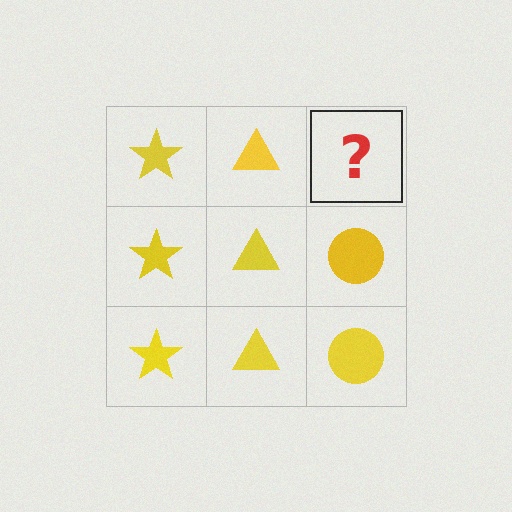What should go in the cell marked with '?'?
The missing cell should contain a yellow circle.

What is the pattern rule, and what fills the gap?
The rule is that each column has a consistent shape. The gap should be filled with a yellow circle.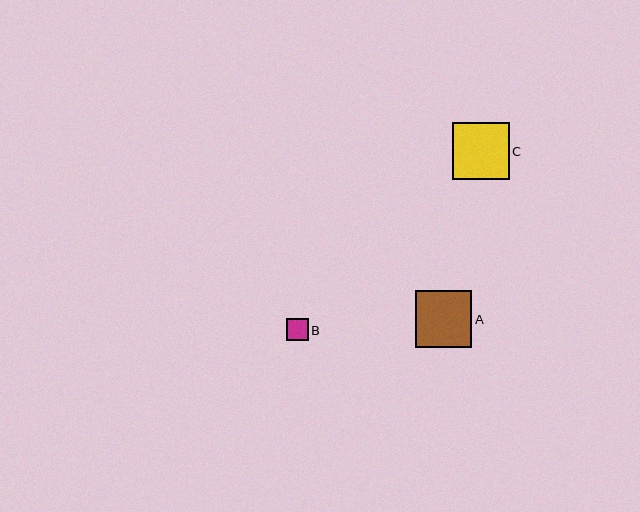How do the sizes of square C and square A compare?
Square C and square A are approximately the same size.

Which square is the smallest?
Square B is the smallest with a size of approximately 22 pixels.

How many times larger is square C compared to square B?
Square C is approximately 2.6 times the size of square B.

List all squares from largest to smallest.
From largest to smallest: C, A, B.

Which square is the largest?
Square C is the largest with a size of approximately 57 pixels.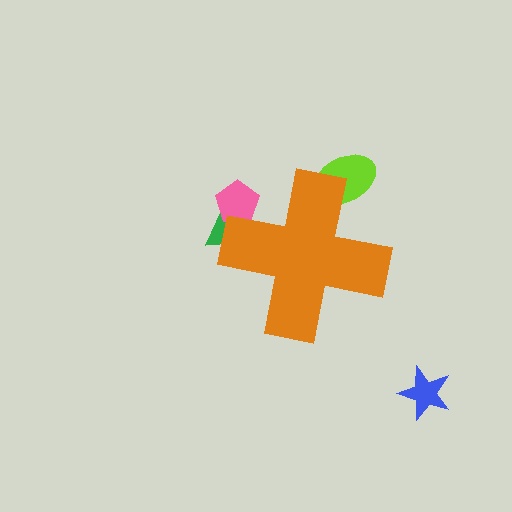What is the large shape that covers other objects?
An orange cross.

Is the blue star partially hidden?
No, the blue star is fully visible.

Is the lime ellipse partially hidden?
Yes, the lime ellipse is partially hidden behind the orange cross.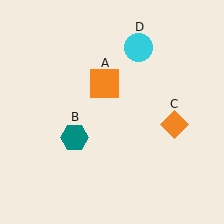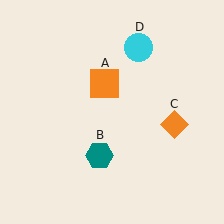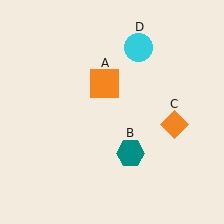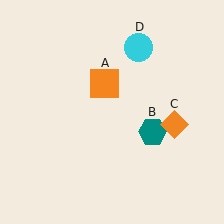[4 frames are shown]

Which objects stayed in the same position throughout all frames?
Orange square (object A) and orange diamond (object C) and cyan circle (object D) remained stationary.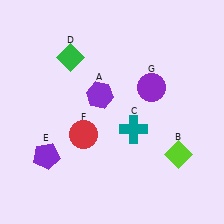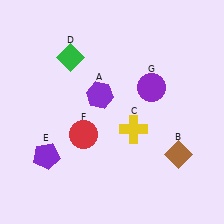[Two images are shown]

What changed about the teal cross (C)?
In Image 1, C is teal. In Image 2, it changed to yellow.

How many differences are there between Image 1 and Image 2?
There are 2 differences between the two images.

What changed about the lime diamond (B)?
In Image 1, B is lime. In Image 2, it changed to brown.